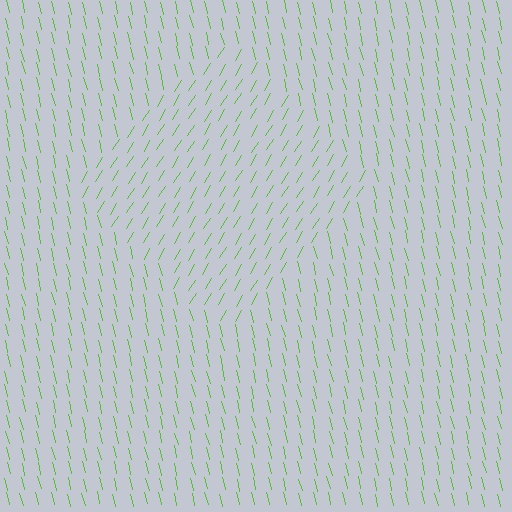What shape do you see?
I see a diamond.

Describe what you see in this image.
The image is filled with small lime line segments. A diamond region in the image has lines oriented differently from the surrounding lines, creating a visible texture boundary.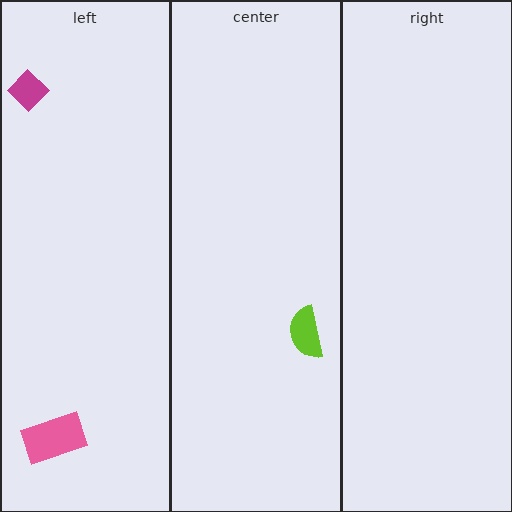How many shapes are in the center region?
1.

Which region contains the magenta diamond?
The left region.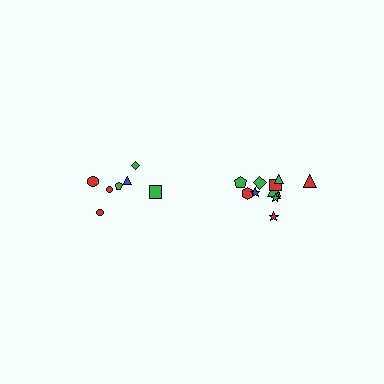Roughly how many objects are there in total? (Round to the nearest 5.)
Roughly 20 objects in total.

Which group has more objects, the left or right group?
The right group.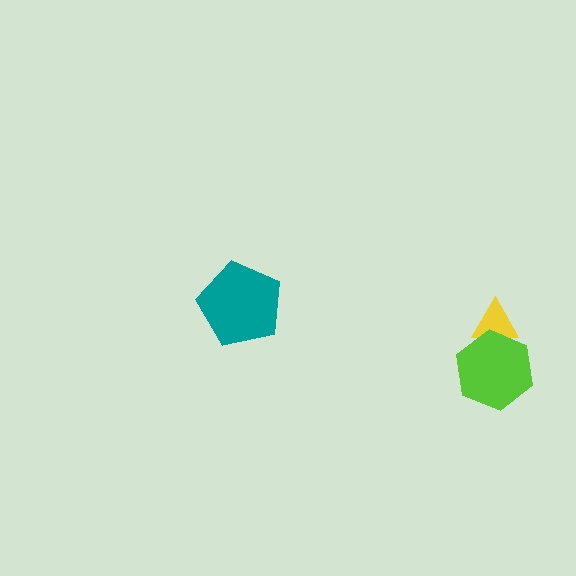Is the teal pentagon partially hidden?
No, no other shape covers it.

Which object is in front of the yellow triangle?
The lime hexagon is in front of the yellow triangle.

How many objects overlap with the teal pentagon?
0 objects overlap with the teal pentagon.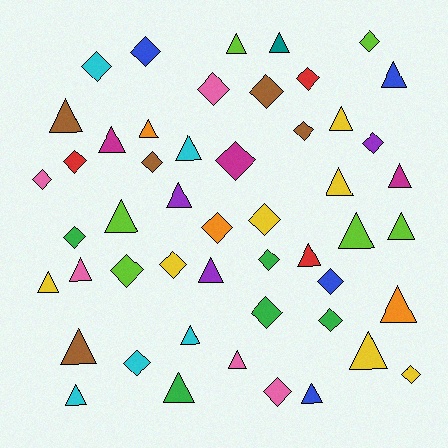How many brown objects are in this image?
There are 5 brown objects.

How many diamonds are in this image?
There are 24 diamonds.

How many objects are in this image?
There are 50 objects.